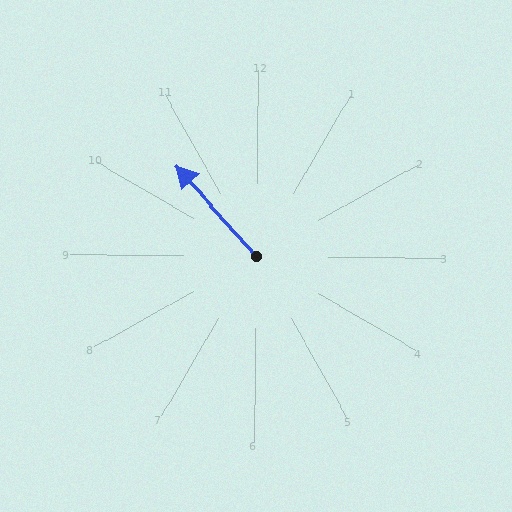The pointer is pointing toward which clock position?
Roughly 11 o'clock.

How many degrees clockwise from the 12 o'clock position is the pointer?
Approximately 318 degrees.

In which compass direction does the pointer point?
Northwest.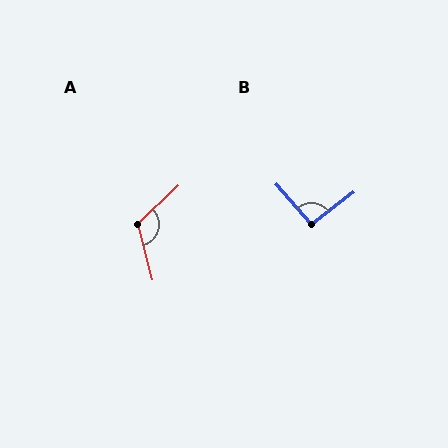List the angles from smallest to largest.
B (93°), A (119°).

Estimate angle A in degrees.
Approximately 119 degrees.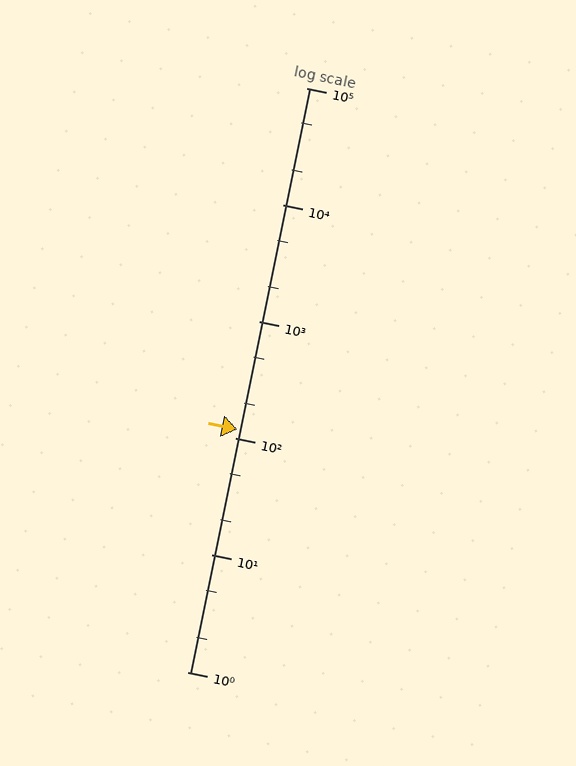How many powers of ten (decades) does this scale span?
The scale spans 5 decades, from 1 to 100000.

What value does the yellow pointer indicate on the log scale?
The pointer indicates approximately 120.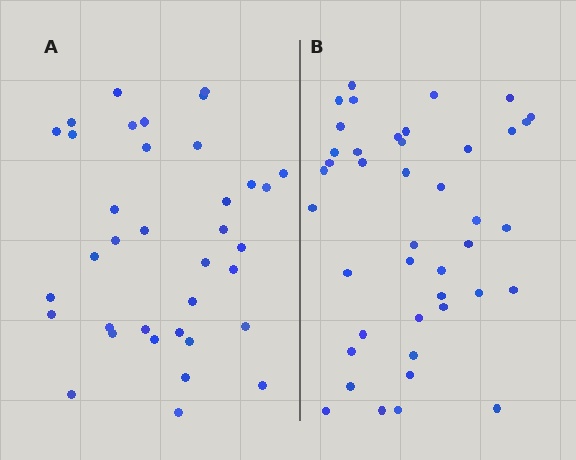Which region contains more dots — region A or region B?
Region B (the right region) has more dots.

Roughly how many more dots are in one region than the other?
Region B has about 6 more dots than region A.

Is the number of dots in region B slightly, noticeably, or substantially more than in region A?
Region B has only slightly more — the two regions are fairly close. The ratio is roughly 1.2 to 1.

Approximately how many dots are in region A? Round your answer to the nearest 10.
About 40 dots. (The exact count is 36, which rounds to 40.)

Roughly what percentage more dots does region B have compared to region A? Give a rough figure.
About 15% more.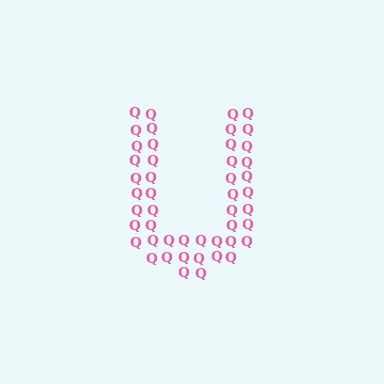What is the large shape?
The large shape is the letter U.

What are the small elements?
The small elements are letter Q's.